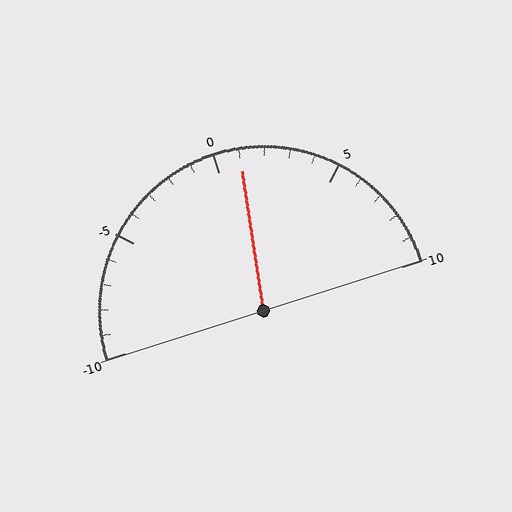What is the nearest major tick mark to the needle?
The nearest major tick mark is 0.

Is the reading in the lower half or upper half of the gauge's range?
The reading is in the upper half of the range (-10 to 10).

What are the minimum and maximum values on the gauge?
The gauge ranges from -10 to 10.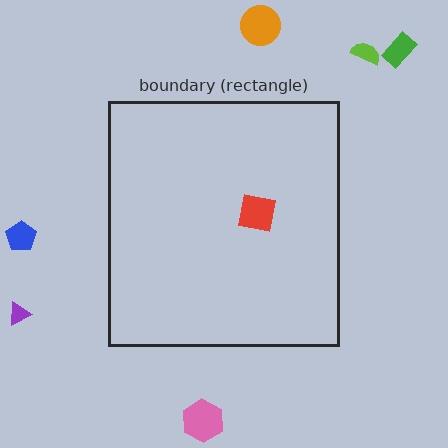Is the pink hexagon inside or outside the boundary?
Outside.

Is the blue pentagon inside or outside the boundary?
Outside.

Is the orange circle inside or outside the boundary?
Outside.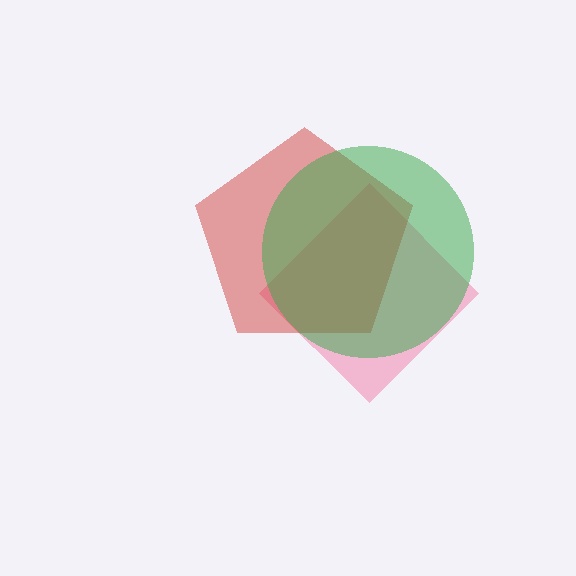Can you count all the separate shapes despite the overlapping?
Yes, there are 3 separate shapes.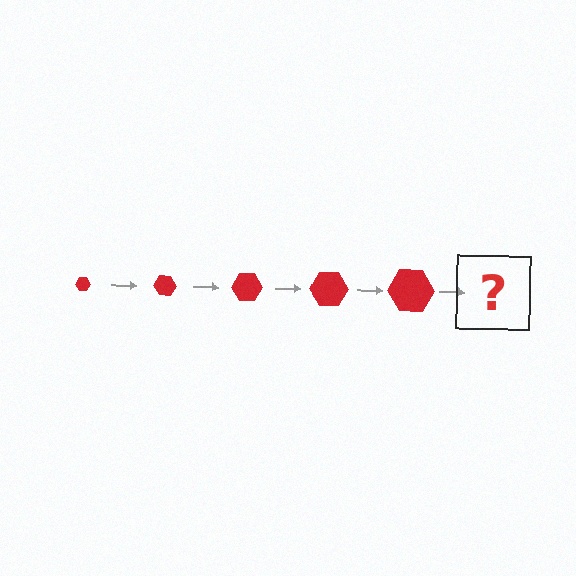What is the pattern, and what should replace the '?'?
The pattern is that the hexagon gets progressively larger each step. The '?' should be a red hexagon, larger than the previous one.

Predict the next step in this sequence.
The next step is a red hexagon, larger than the previous one.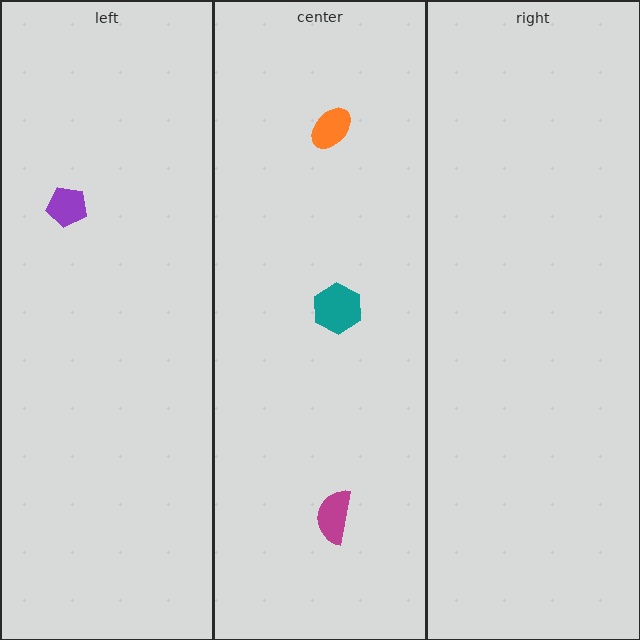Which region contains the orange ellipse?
The center region.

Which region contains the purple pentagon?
The left region.